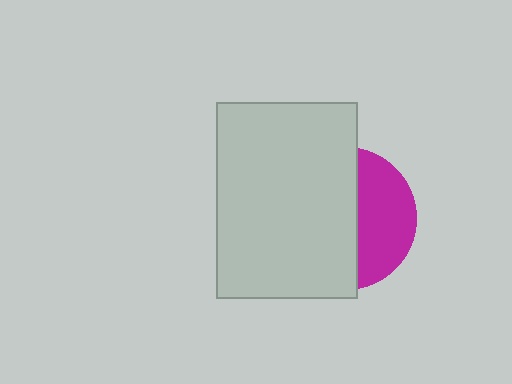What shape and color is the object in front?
The object in front is a light gray rectangle.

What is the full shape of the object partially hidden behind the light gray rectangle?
The partially hidden object is a magenta circle.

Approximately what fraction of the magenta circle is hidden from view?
Roughly 61% of the magenta circle is hidden behind the light gray rectangle.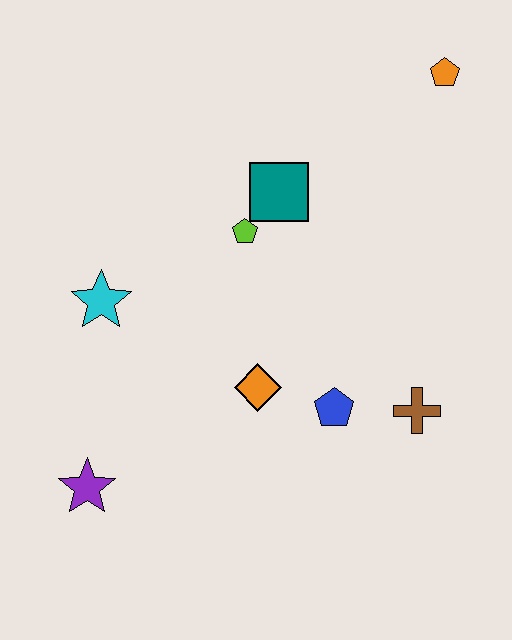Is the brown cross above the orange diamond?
No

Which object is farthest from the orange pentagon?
The purple star is farthest from the orange pentagon.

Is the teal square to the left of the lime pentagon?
No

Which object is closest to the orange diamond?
The blue pentagon is closest to the orange diamond.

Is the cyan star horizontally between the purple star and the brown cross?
Yes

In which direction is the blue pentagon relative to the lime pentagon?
The blue pentagon is below the lime pentagon.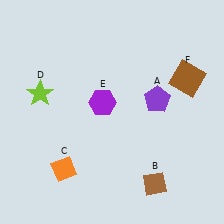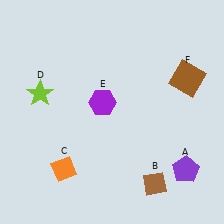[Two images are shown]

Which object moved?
The purple pentagon (A) moved down.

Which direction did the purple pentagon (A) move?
The purple pentagon (A) moved down.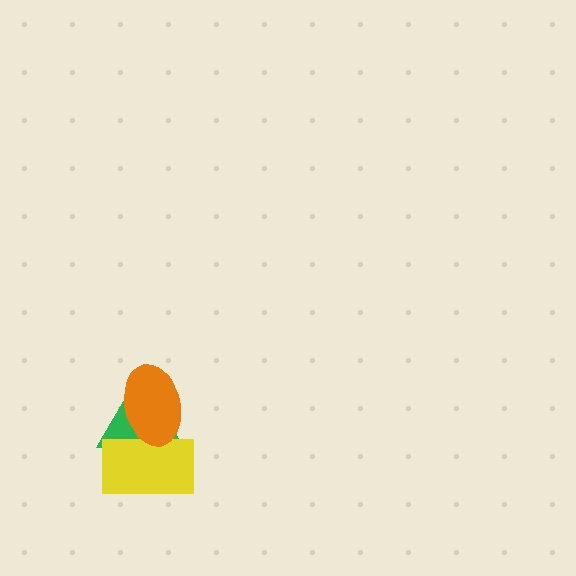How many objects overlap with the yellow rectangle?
2 objects overlap with the yellow rectangle.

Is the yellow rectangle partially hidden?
Yes, it is partially covered by another shape.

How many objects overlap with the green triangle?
2 objects overlap with the green triangle.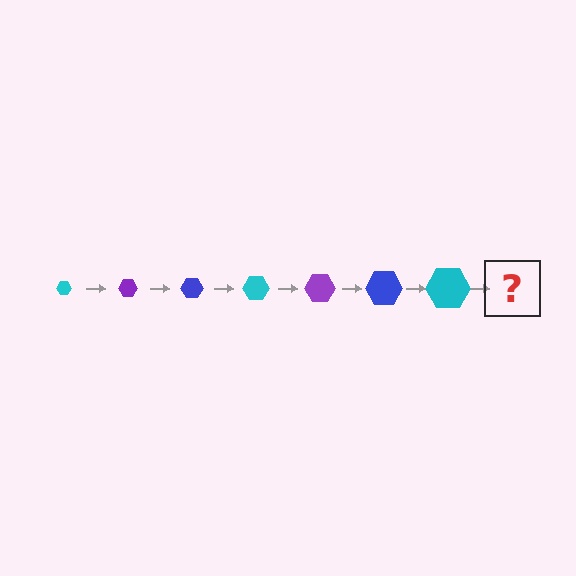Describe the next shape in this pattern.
It should be a purple hexagon, larger than the previous one.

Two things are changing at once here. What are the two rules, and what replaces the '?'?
The two rules are that the hexagon grows larger each step and the color cycles through cyan, purple, and blue. The '?' should be a purple hexagon, larger than the previous one.